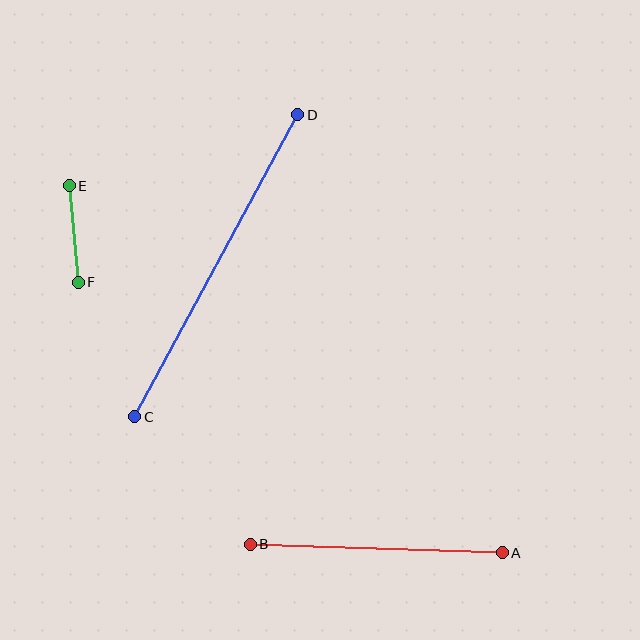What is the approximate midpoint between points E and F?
The midpoint is at approximately (74, 234) pixels.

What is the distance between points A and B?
The distance is approximately 252 pixels.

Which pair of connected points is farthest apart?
Points C and D are farthest apart.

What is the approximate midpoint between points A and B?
The midpoint is at approximately (376, 549) pixels.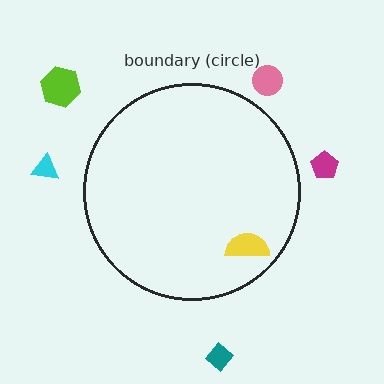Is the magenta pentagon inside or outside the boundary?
Outside.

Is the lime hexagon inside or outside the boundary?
Outside.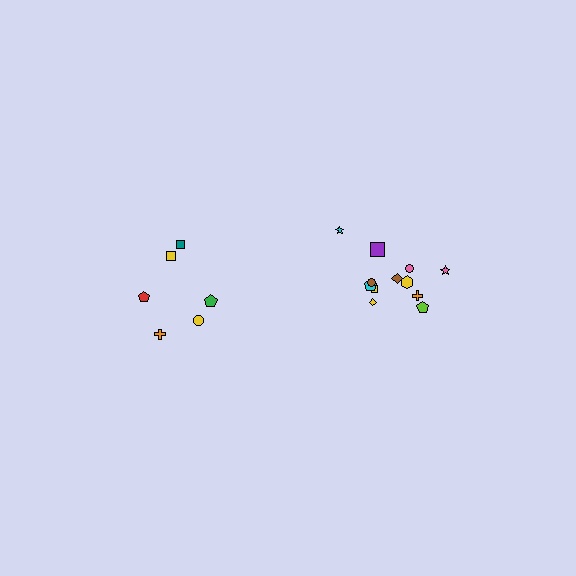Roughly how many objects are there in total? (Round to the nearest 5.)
Roughly 20 objects in total.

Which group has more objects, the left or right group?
The right group.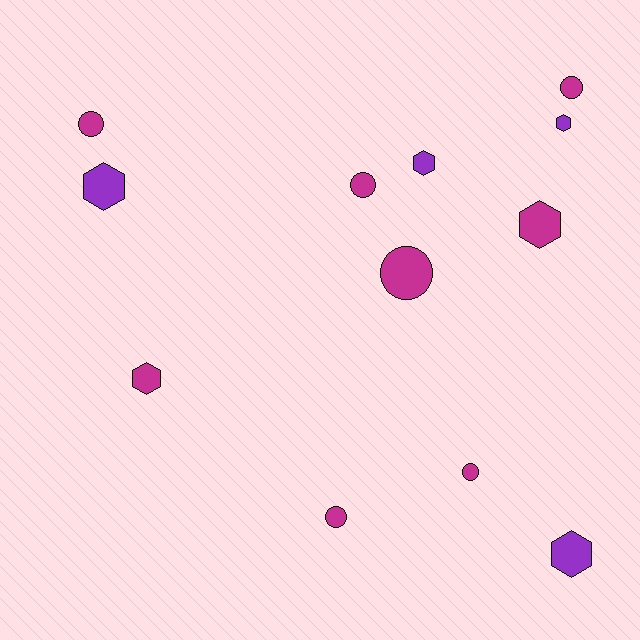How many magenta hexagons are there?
There are 2 magenta hexagons.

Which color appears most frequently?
Magenta, with 8 objects.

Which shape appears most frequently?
Circle, with 6 objects.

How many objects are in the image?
There are 12 objects.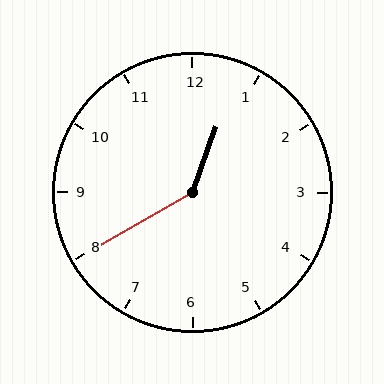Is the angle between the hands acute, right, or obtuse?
It is obtuse.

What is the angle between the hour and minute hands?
Approximately 140 degrees.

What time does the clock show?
12:40.